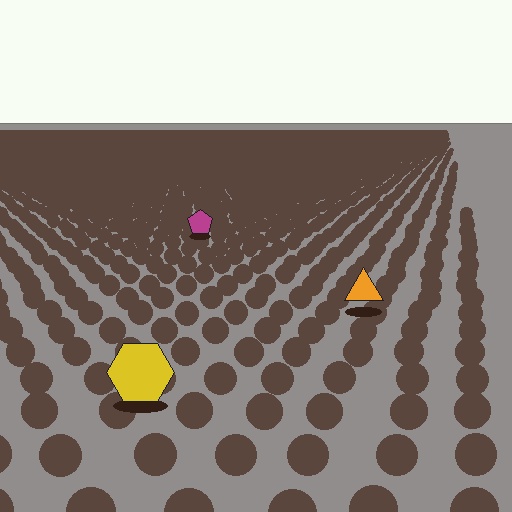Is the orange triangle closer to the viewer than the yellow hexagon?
No. The yellow hexagon is closer — you can tell from the texture gradient: the ground texture is coarser near it.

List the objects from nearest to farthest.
From nearest to farthest: the yellow hexagon, the orange triangle, the magenta pentagon.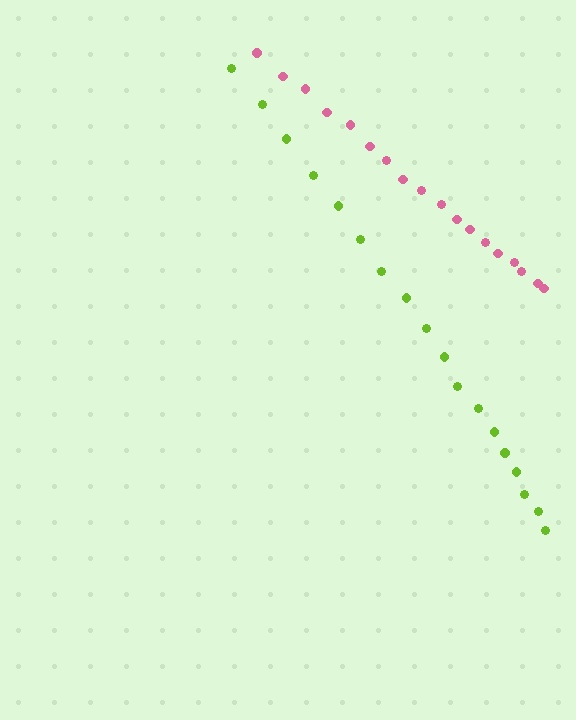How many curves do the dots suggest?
There are 2 distinct paths.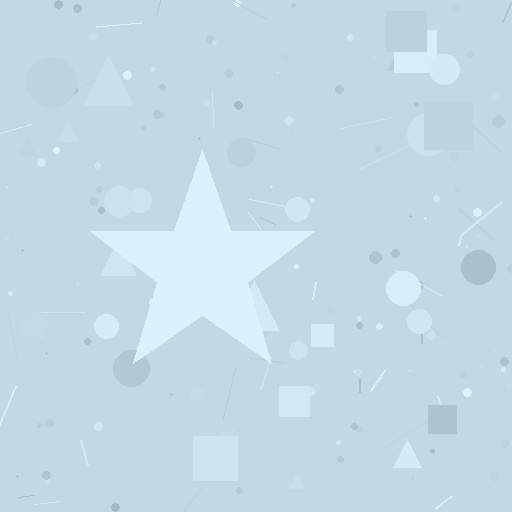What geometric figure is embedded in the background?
A star is embedded in the background.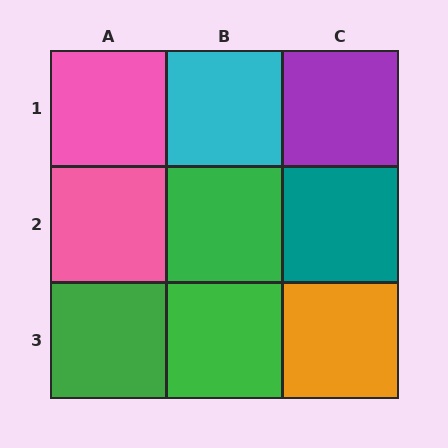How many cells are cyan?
1 cell is cyan.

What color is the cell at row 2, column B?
Green.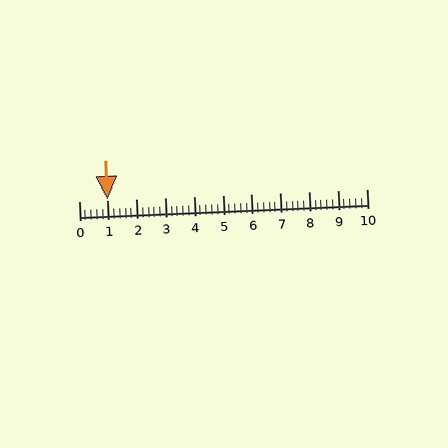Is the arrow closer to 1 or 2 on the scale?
The arrow is closer to 1.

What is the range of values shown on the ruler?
The ruler shows values from 0 to 10.